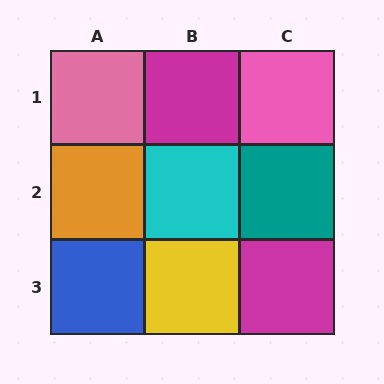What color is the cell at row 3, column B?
Yellow.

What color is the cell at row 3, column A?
Blue.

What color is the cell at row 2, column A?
Orange.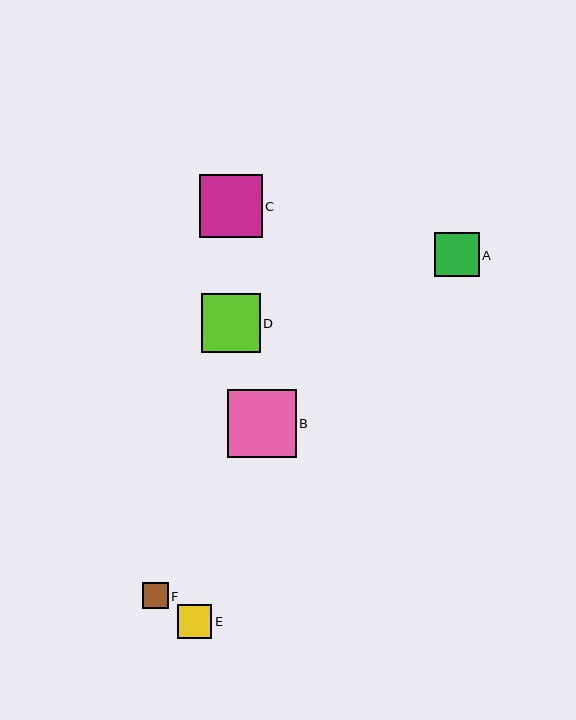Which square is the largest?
Square B is the largest with a size of approximately 69 pixels.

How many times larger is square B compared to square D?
Square B is approximately 1.2 times the size of square D.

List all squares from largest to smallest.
From largest to smallest: B, C, D, A, E, F.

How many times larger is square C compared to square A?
Square C is approximately 1.4 times the size of square A.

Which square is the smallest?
Square F is the smallest with a size of approximately 25 pixels.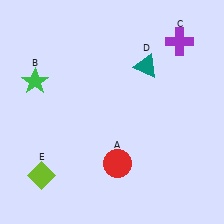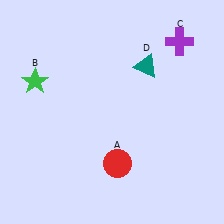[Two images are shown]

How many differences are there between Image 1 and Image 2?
There is 1 difference between the two images.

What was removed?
The lime diamond (E) was removed in Image 2.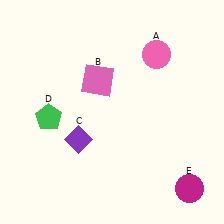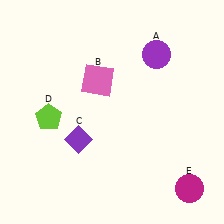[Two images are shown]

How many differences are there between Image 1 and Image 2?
There are 2 differences between the two images.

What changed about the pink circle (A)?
In Image 1, A is pink. In Image 2, it changed to purple.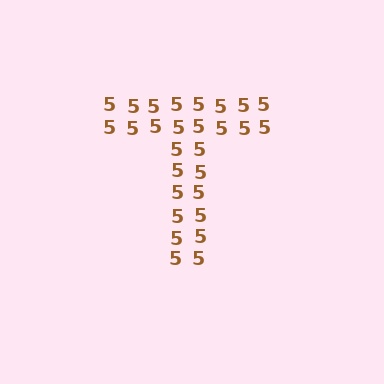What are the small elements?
The small elements are digit 5's.